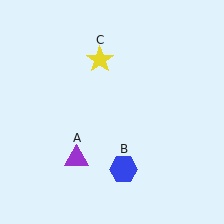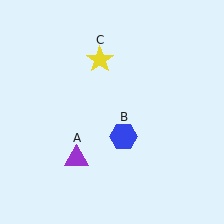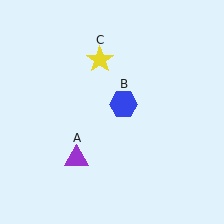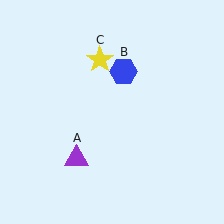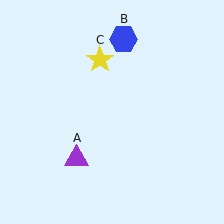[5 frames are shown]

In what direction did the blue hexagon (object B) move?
The blue hexagon (object B) moved up.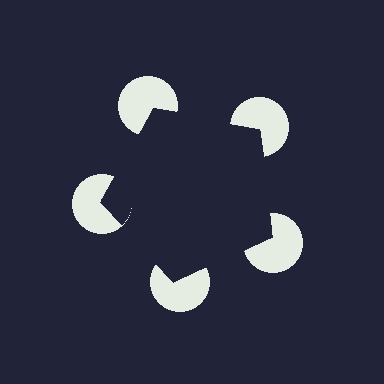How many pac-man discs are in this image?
There are 5 — one at each vertex of the illusory pentagon.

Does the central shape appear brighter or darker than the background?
It typically appears slightly darker than the background, even though no actual brightness change is drawn.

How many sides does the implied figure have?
5 sides.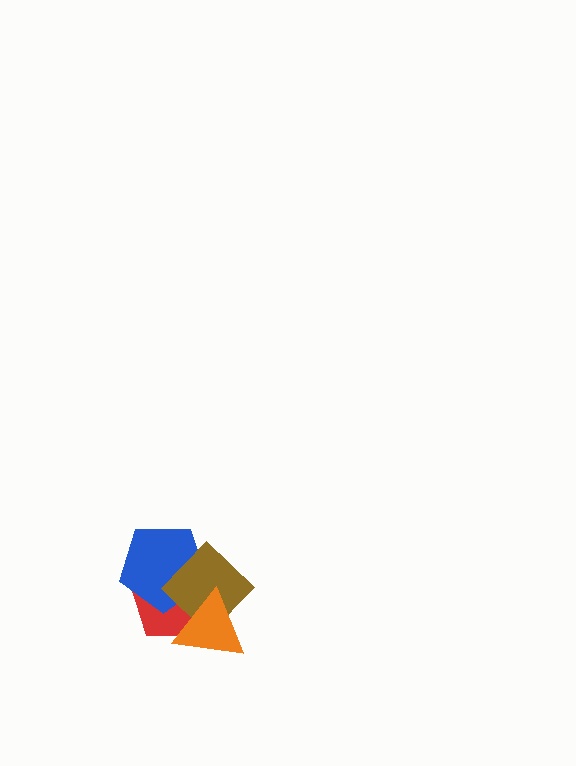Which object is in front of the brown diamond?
The orange triangle is in front of the brown diamond.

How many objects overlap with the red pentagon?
3 objects overlap with the red pentagon.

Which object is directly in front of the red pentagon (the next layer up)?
The blue pentagon is directly in front of the red pentagon.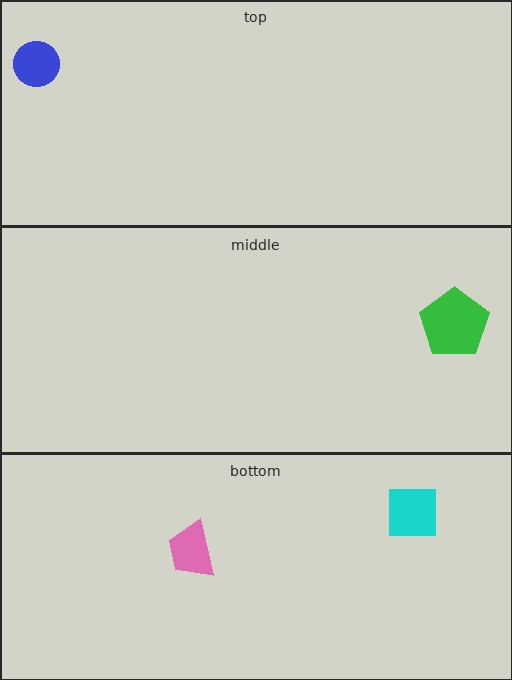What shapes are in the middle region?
The green pentagon.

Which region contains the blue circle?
The top region.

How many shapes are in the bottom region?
2.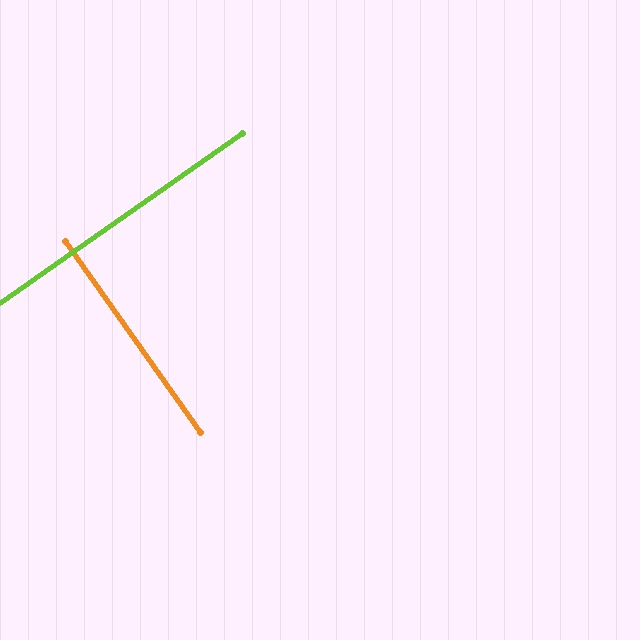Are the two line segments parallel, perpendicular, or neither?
Perpendicular — they meet at approximately 90°.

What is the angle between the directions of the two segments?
Approximately 90 degrees.